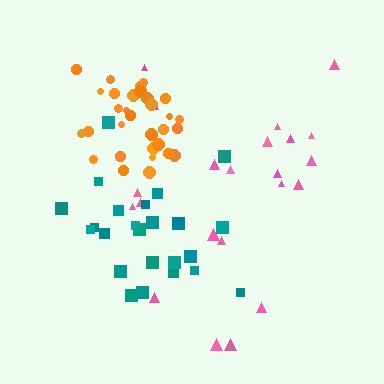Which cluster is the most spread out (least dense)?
Pink.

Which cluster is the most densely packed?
Orange.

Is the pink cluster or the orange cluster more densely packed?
Orange.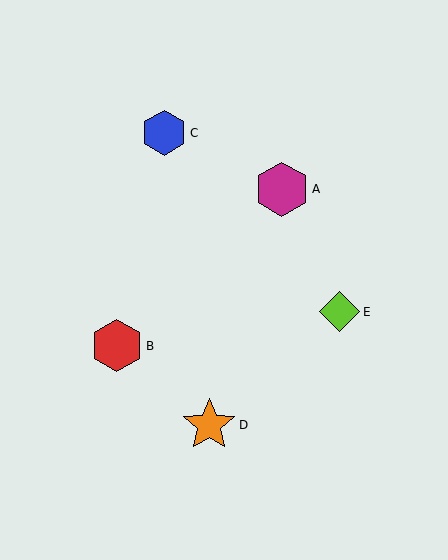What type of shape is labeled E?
Shape E is a lime diamond.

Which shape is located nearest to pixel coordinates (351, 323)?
The lime diamond (labeled E) at (340, 312) is nearest to that location.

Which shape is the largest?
The magenta hexagon (labeled A) is the largest.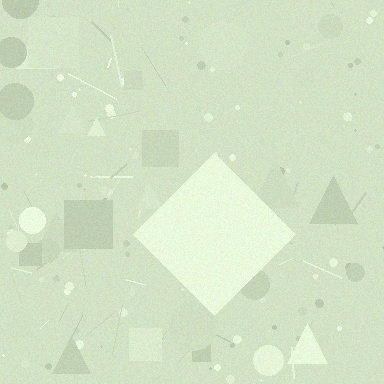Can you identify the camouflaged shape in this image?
The camouflaged shape is a diamond.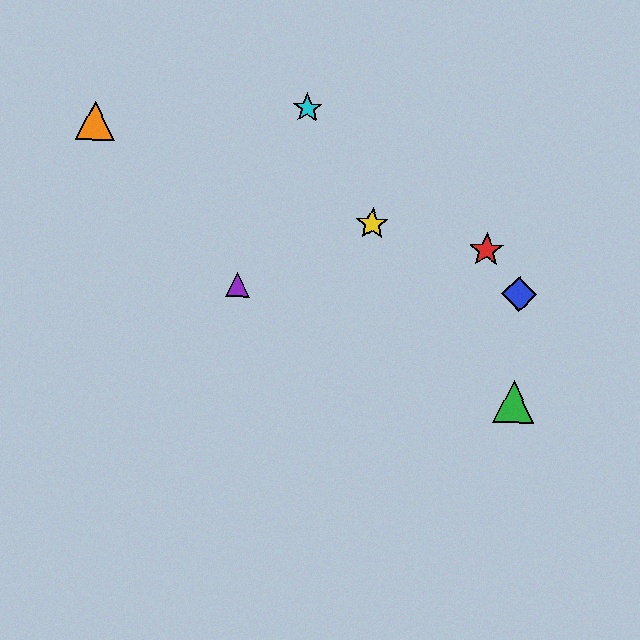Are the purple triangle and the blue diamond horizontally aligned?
Yes, both are at y≈285.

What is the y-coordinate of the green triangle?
The green triangle is at y≈402.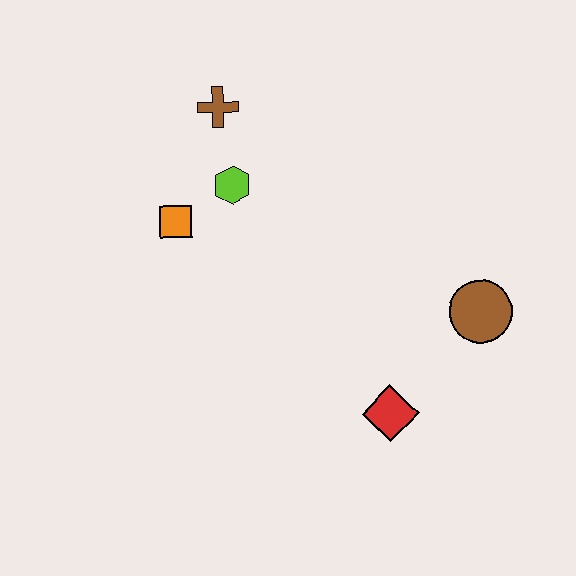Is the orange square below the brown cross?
Yes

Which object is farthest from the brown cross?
The red diamond is farthest from the brown cross.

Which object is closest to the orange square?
The lime hexagon is closest to the orange square.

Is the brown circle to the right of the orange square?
Yes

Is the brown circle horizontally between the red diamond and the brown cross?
No